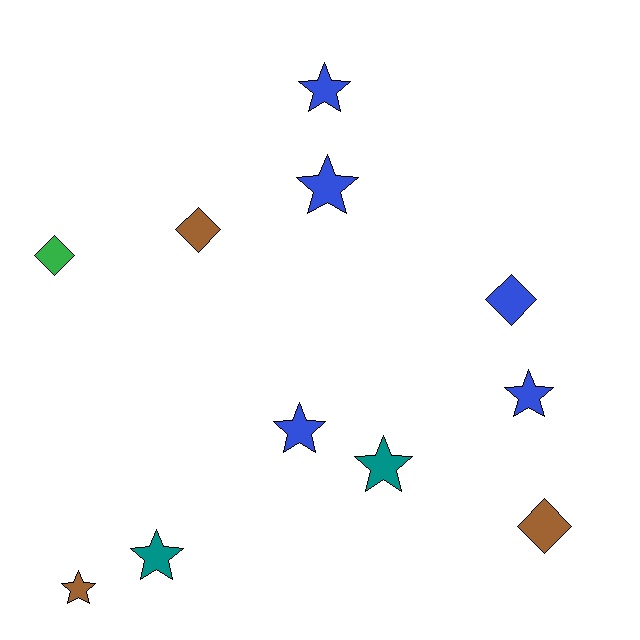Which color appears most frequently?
Blue, with 5 objects.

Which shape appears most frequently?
Star, with 7 objects.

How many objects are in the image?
There are 11 objects.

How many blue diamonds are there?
There is 1 blue diamond.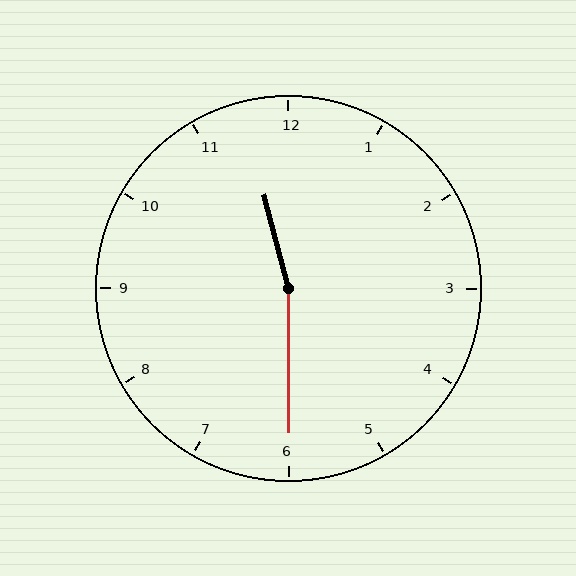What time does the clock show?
11:30.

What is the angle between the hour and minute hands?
Approximately 165 degrees.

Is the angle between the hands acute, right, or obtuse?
It is obtuse.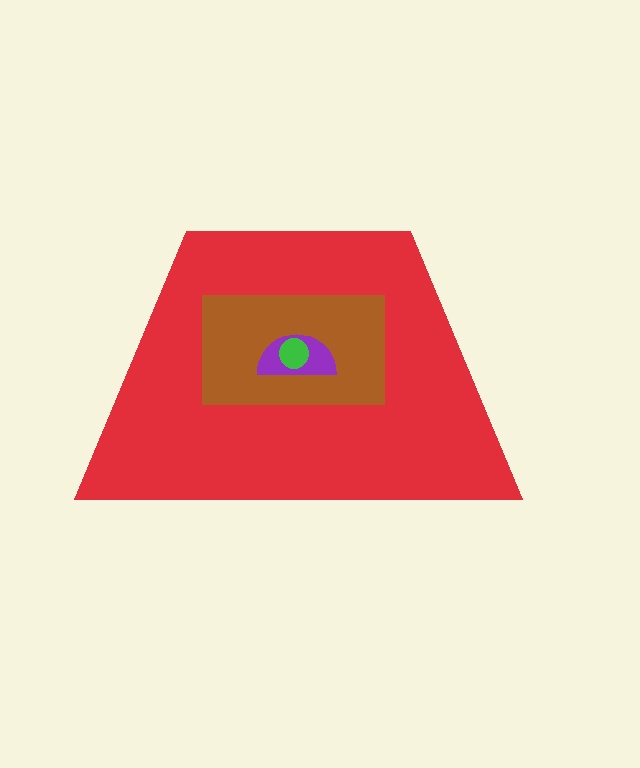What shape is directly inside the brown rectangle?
The purple semicircle.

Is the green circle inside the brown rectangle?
Yes.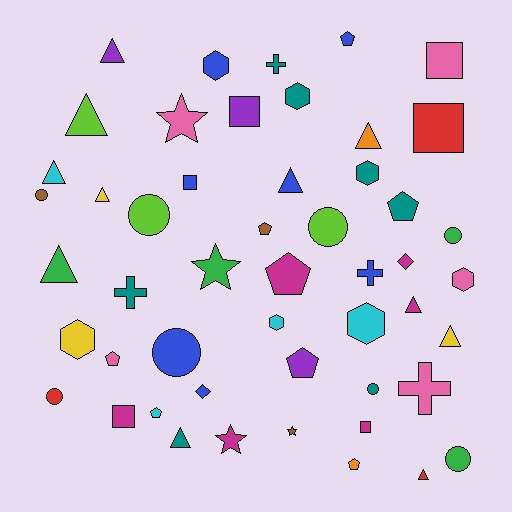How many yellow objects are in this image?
There are 3 yellow objects.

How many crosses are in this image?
There are 4 crosses.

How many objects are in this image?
There are 50 objects.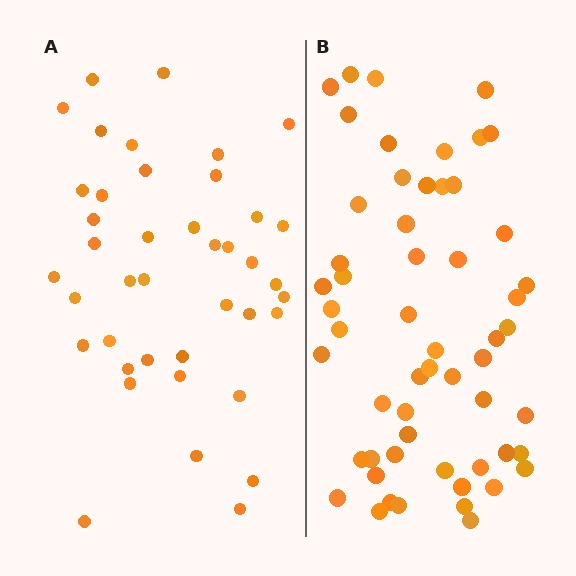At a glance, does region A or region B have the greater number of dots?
Region B (the right region) has more dots.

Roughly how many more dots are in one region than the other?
Region B has approximately 15 more dots than region A.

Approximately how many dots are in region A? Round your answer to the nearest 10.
About 40 dots. (The exact count is 41, which rounds to 40.)